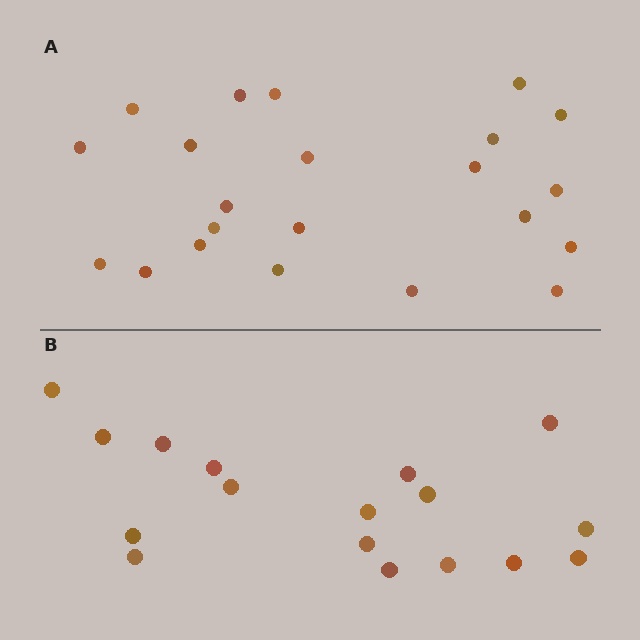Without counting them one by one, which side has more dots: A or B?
Region A (the top region) has more dots.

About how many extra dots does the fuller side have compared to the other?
Region A has about 5 more dots than region B.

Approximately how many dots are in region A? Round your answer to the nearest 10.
About 20 dots. (The exact count is 22, which rounds to 20.)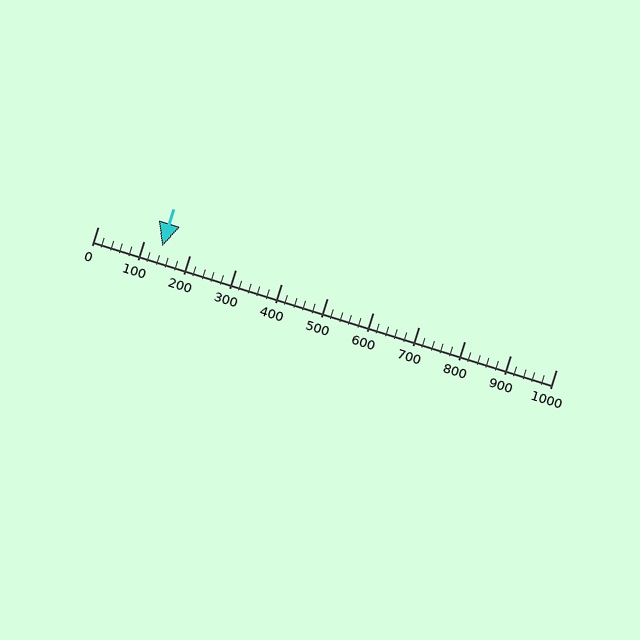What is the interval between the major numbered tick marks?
The major tick marks are spaced 100 units apart.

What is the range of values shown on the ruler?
The ruler shows values from 0 to 1000.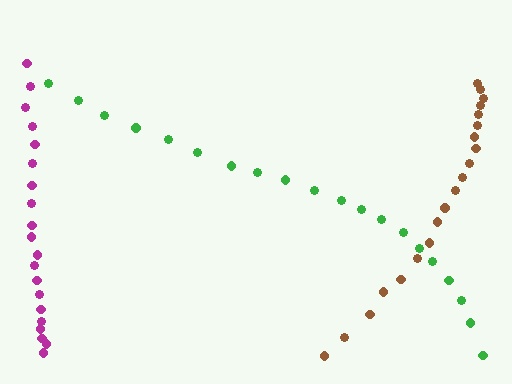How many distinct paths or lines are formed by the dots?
There are 3 distinct paths.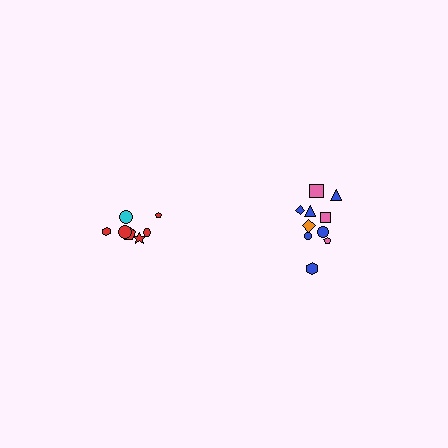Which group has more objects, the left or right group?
The right group.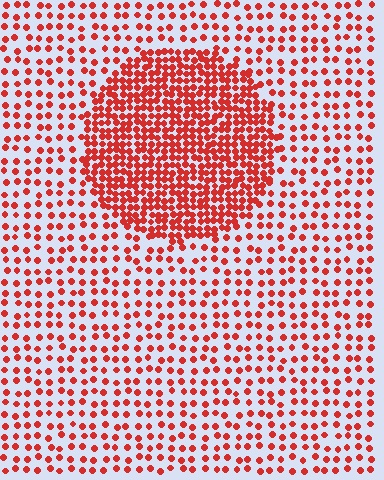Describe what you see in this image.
The image contains small red elements arranged at two different densities. A circle-shaped region is visible where the elements are more densely packed than the surrounding area.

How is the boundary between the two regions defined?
The boundary is defined by a change in element density (approximately 2.5x ratio). All elements are the same color, size, and shape.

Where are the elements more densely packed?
The elements are more densely packed inside the circle boundary.